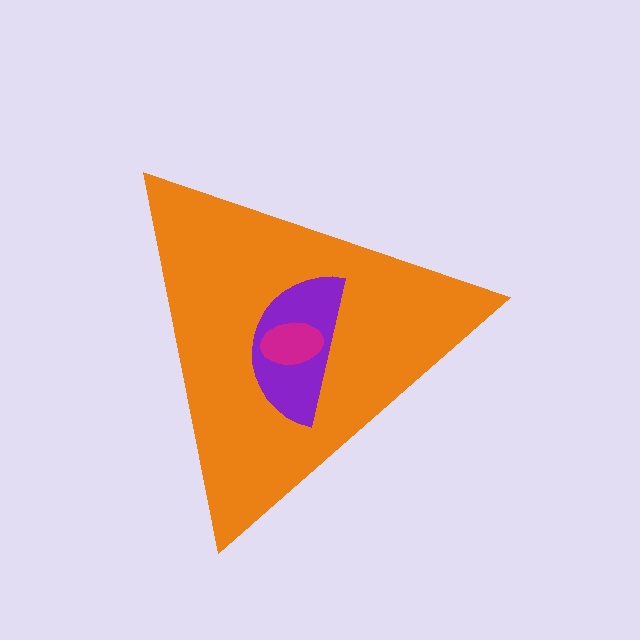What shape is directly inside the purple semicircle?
The magenta ellipse.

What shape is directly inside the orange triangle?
The purple semicircle.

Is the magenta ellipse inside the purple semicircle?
Yes.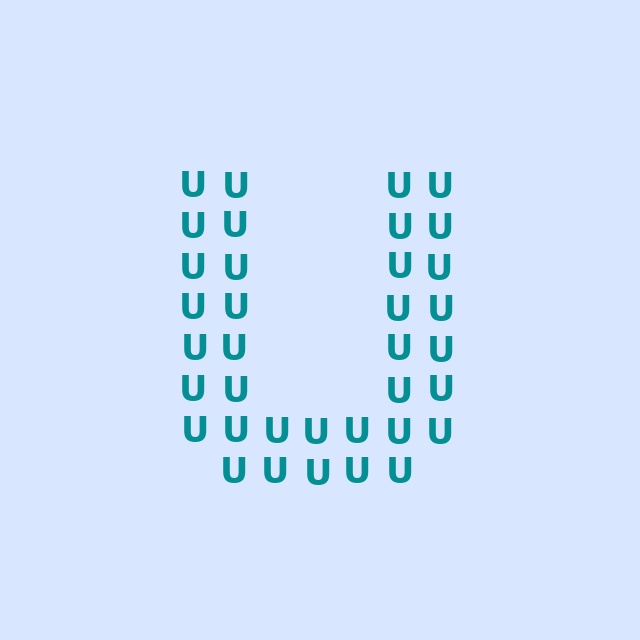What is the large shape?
The large shape is the letter U.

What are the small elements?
The small elements are letter U's.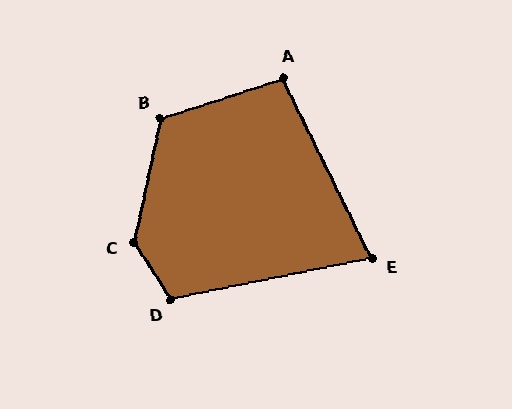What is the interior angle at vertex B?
Approximately 120 degrees (obtuse).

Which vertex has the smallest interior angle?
E, at approximately 75 degrees.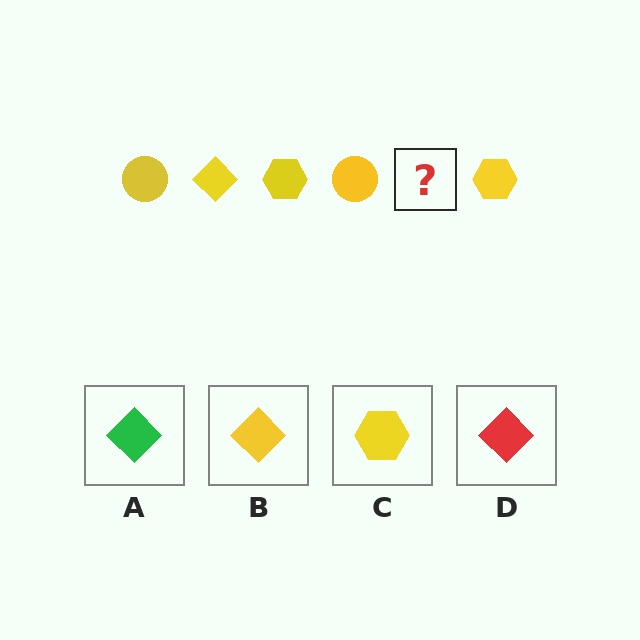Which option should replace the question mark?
Option B.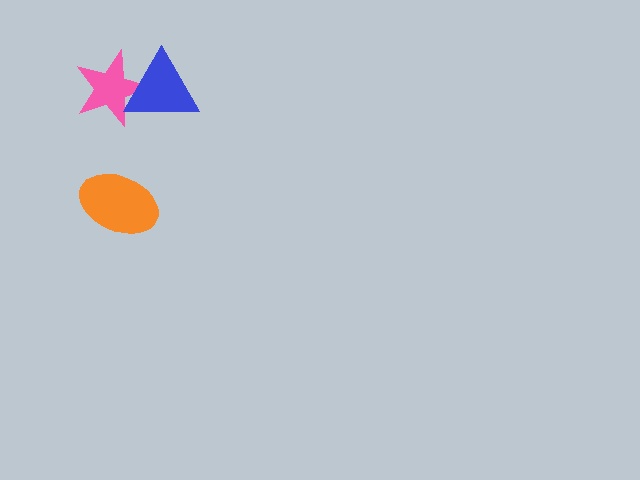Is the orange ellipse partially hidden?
No, no other shape covers it.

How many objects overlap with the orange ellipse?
0 objects overlap with the orange ellipse.